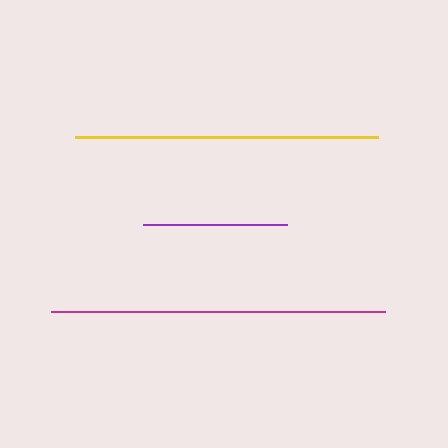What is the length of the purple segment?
The purple segment is approximately 144 pixels long.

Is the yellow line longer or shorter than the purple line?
The yellow line is longer than the purple line.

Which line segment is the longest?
The magenta line is the longest at approximately 334 pixels.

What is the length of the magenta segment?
The magenta segment is approximately 334 pixels long.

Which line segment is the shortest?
The purple line is the shortest at approximately 144 pixels.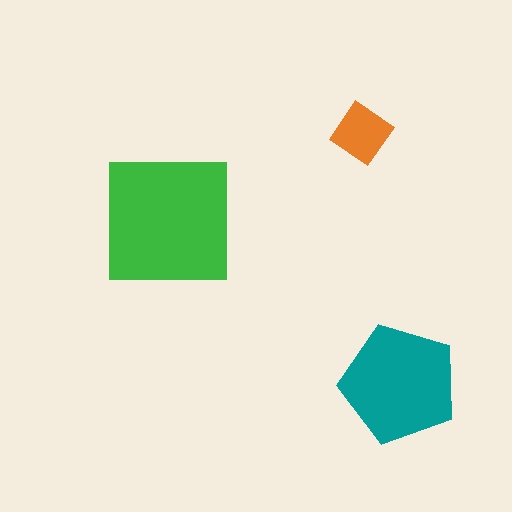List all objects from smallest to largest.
The orange diamond, the teal pentagon, the green square.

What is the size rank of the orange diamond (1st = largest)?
3rd.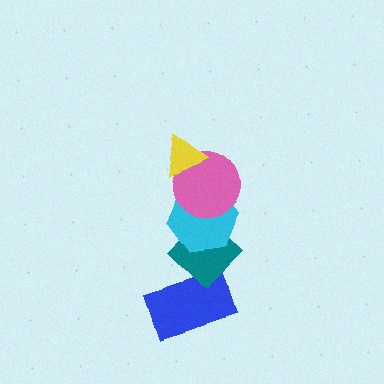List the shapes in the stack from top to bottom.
From top to bottom: the yellow triangle, the pink circle, the cyan hexagon, the teal diamond, the blue rectangle.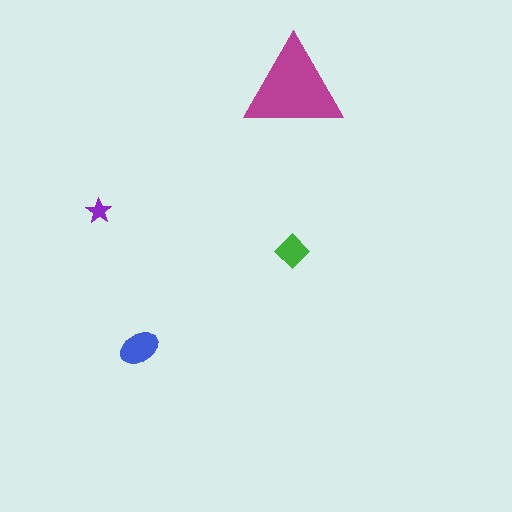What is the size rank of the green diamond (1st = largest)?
3rd.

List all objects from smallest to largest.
The purple star, the green diamond, the blue ellipse, the magenta triangle.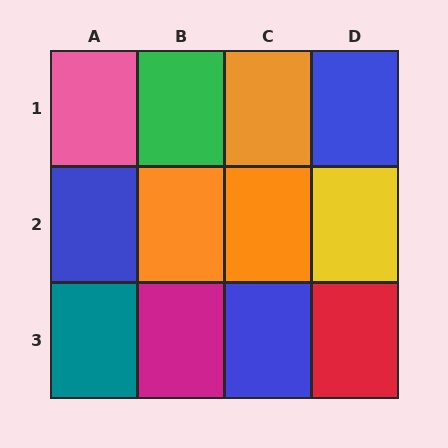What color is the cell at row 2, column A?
Blue.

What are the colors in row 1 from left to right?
Pink, green, orange, blue.